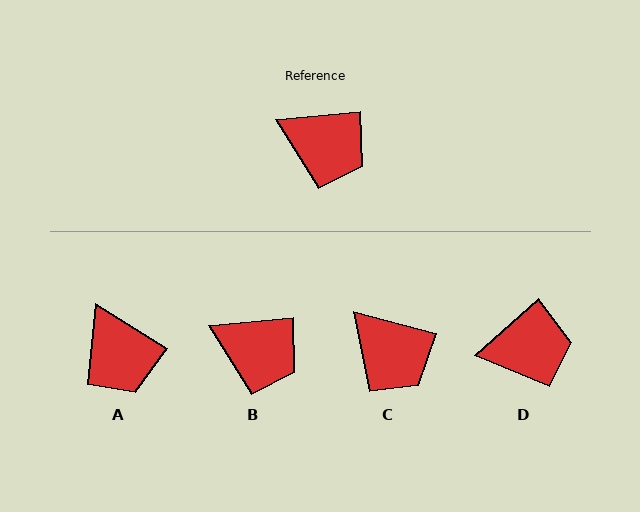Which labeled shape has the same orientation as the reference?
B.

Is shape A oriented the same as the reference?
No, it is off by about 38 degrees.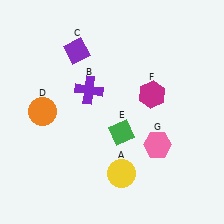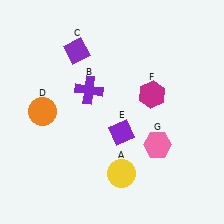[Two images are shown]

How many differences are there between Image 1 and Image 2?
There is 1 difference between the two images.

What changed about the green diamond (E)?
In Image 1, E is green. In Image 2, it changed to purple.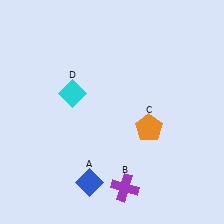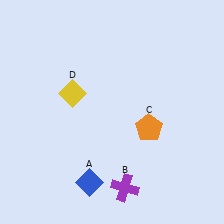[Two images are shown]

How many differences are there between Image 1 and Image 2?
There is 1 difference between the two images.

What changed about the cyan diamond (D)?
In Image 1, D is cyan. In Image 2, it changed to yellow.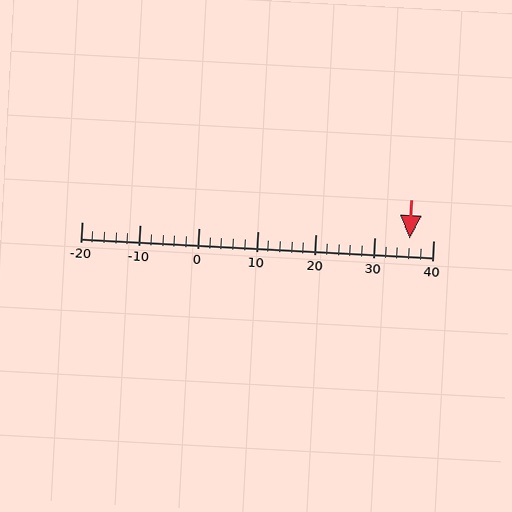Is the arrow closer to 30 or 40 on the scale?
The arrow is closer to 40.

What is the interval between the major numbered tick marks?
The major tick marks are spaced 10 units apart.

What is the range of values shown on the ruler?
The ruler shows values from -20 to 40.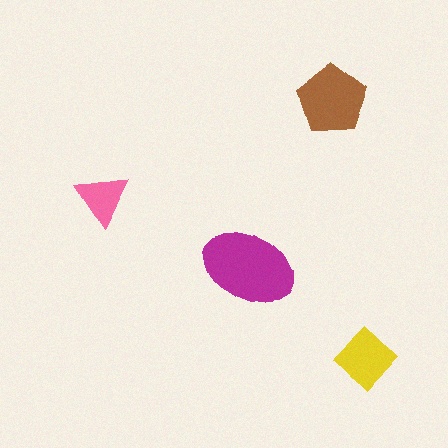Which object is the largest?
The magenta ellipse.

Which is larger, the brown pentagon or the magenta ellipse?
The magenta ellipse.